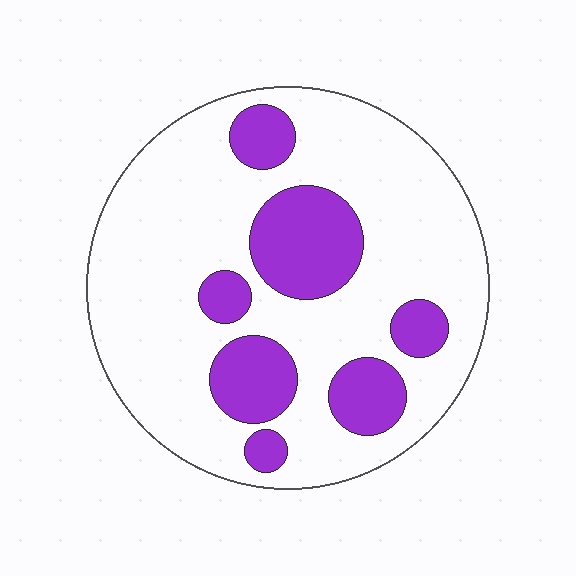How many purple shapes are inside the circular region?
7.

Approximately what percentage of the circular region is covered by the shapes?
Approximately 25%.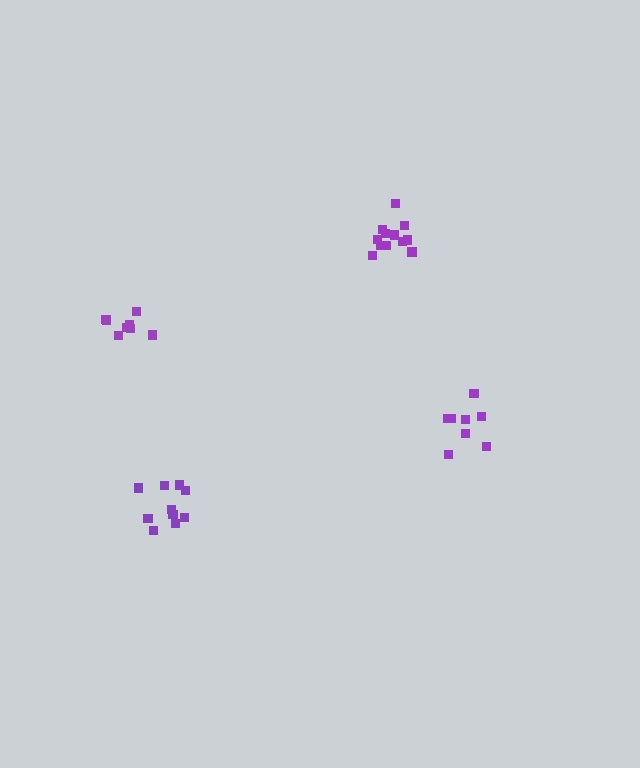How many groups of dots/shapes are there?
There are 4 groups.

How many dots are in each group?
Group 1: 8 dots, Group 2: 12 dots, Group 3: 8 dots, Group 4: 10 dots (38 total).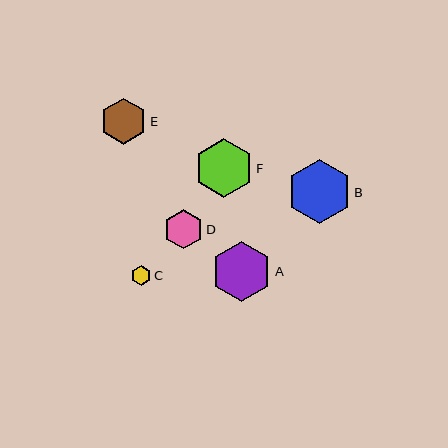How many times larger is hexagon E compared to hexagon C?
Hexagon E is approximately 2.3 times the size of hexagon C.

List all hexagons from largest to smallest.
From largest to smallest: B, A, F, E, D, C.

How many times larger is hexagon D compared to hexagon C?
Hexagon D is approximately 1.9 times the size of hexagon C.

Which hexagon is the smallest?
Hexagon C is the smallest with a size of approximately 20 pixels.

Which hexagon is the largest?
Hexagon B is the largest with a size of approximately 64 pixels.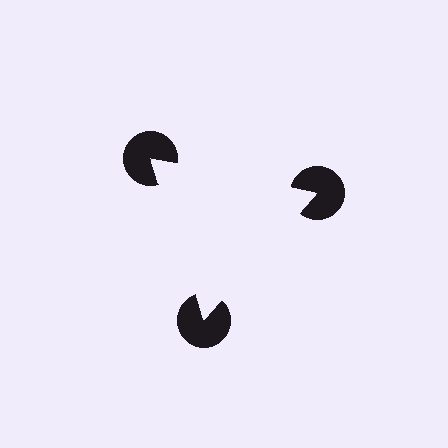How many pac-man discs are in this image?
There are 3 — one at each vertex of the illusory triangle.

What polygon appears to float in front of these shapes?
An illusory triangle — its edges are inferred from the aligned wedge cuts in the pac-man discs, not physically drawn.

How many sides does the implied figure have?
3 sides.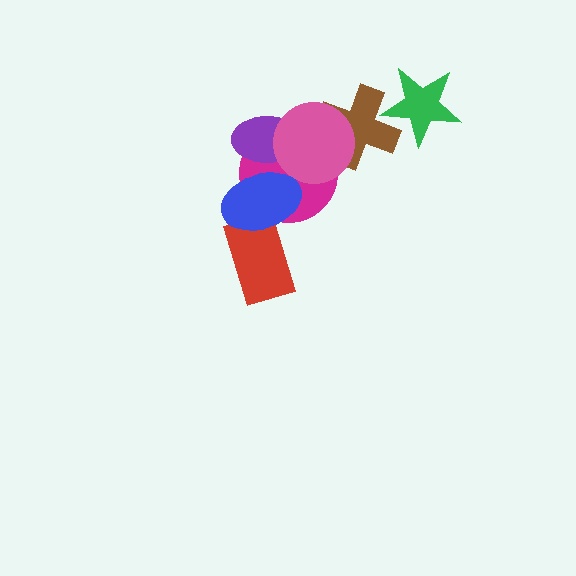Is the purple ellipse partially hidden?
Yes, it is partially covered by another shape.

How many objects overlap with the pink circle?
3 objects overlap with the pink circle.